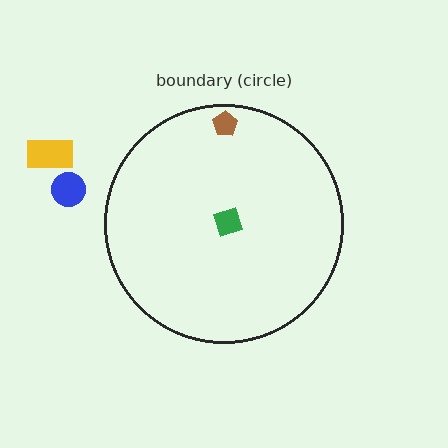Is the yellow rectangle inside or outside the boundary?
Outside.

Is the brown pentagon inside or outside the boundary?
Inside.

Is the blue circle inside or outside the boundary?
Outside.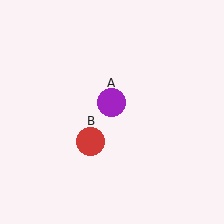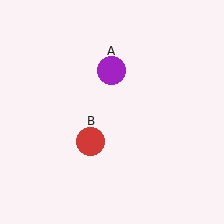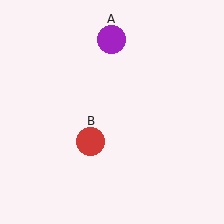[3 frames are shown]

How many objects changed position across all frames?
1 object changed position: purple circle (object A).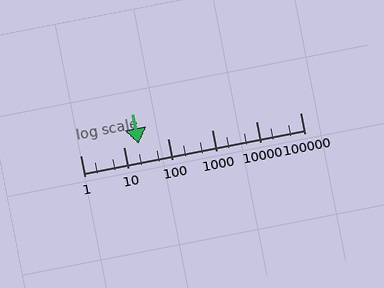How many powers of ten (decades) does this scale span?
The scale spans 5 decades, from 1 to 100000.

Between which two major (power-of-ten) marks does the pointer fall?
The pointer is between 10 and 100.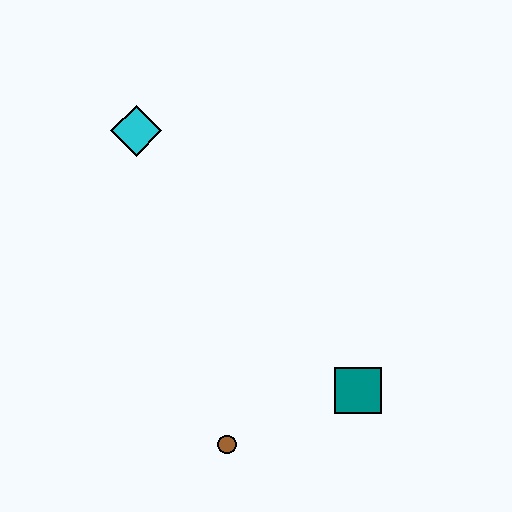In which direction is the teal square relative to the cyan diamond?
The teal square is below the cyan diamond.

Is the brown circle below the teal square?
Yes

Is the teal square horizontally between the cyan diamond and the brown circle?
No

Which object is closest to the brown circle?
The teal square is closest to the brown circle.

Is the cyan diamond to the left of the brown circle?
Yes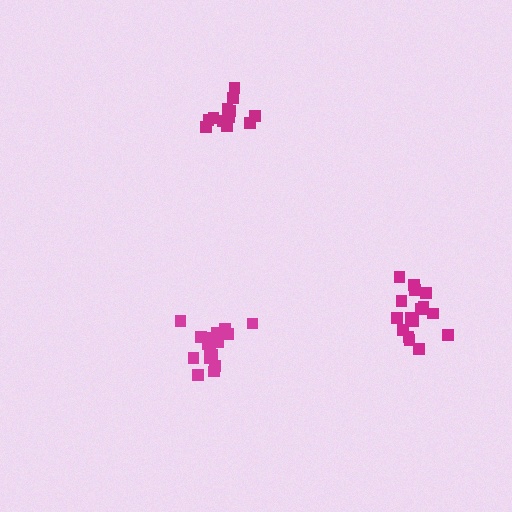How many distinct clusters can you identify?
There are 3 distinct clusters.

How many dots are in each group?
Group 1: 12 dots, Group 2: 16 dots, Group 3: 16 dots (44 total).